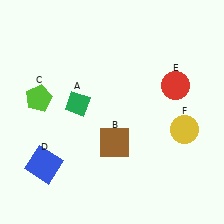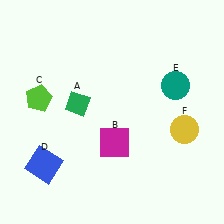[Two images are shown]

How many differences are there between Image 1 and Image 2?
There are 2 differences between the two images.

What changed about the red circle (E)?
In Image 1, E is red. In Image 2, it changed to teal.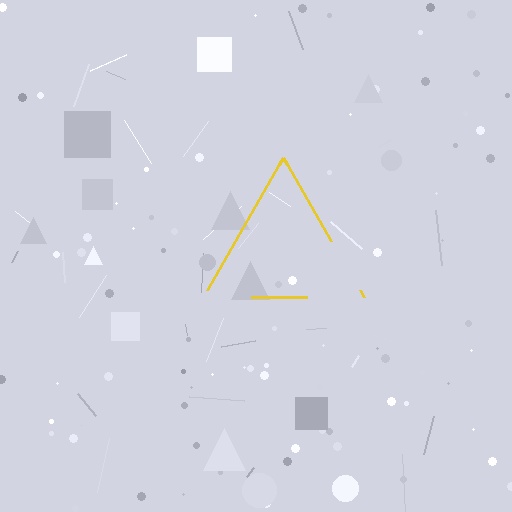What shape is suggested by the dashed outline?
The dashed outline suggests a triangle.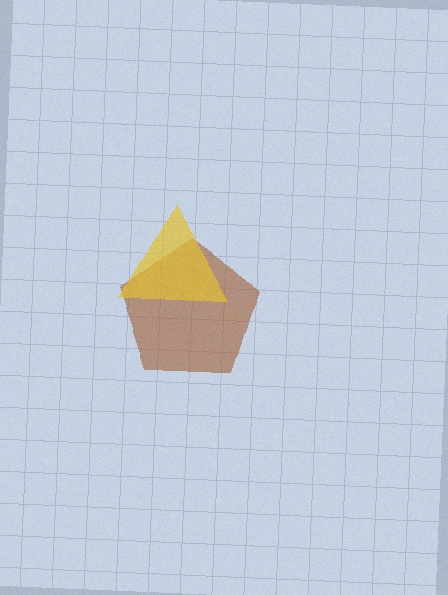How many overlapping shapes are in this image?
There are 2 overlapping shapes in the image.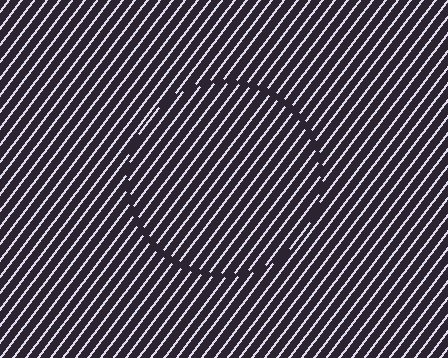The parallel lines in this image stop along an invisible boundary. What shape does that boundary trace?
An illusory circle. The interior of the shape contains the same grating, shifted by half a period — the contour is defined by the phase discontinuity where line-ends from the inner and outer gratings abut.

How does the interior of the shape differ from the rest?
The interior of the shape contains the same grating, shifted by half a period — the contour is defined by the phase discontinuity where line-ends from the inner and outer gratings abut.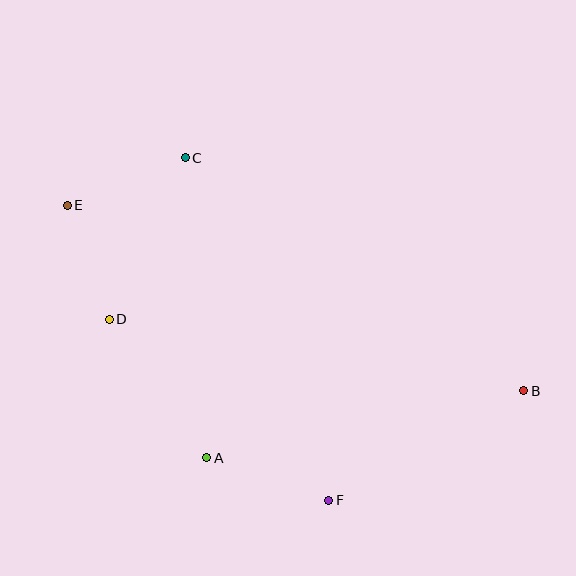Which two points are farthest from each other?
Points B and E are farthest from each other.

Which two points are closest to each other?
Points D and E are closest to each other.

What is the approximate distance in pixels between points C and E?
The distance between C and E is approximately 127 pixels.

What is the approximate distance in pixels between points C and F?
The distance between C and F is approximately 371 pixels.